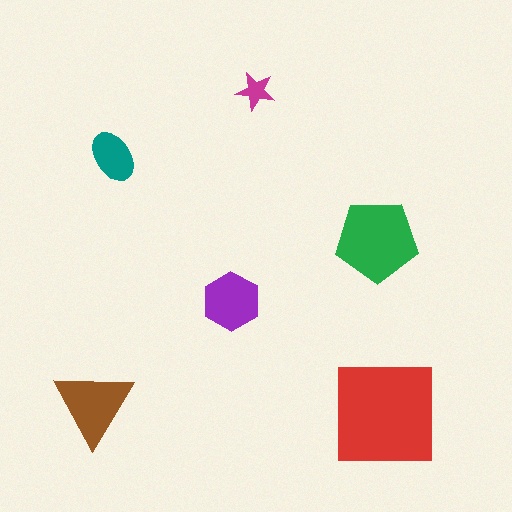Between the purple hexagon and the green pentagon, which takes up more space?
The green pentagon.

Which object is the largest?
The red square.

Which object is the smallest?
The magenta star.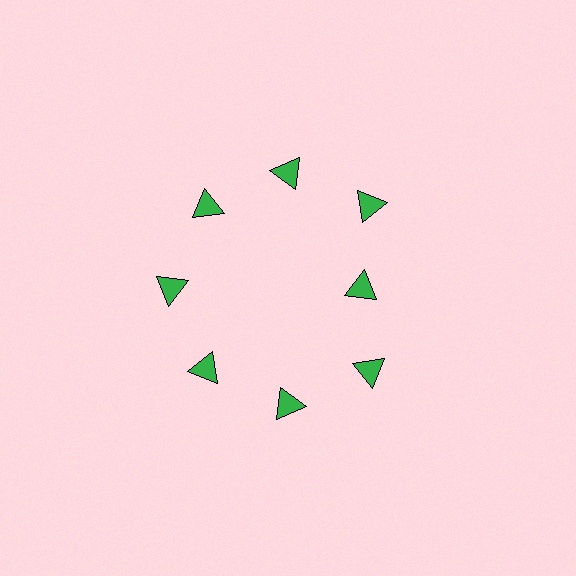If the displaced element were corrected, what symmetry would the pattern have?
It would have 8-fold rotational symmetry — the pattern would map onto itself every 45 degrees.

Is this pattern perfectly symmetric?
No. The 8 green triangles are arranged in a ring, but one element near the 3 o'clock position is pulled inward toward the center, breaking the 8-fold rotational symmetry.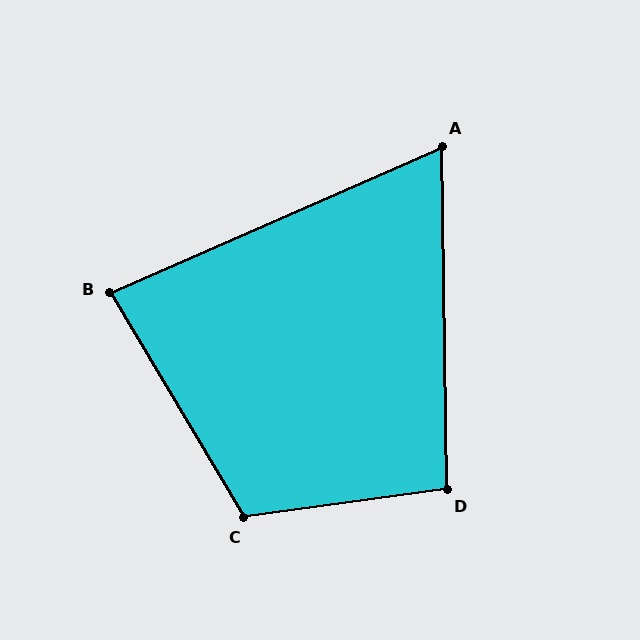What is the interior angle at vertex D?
Approximately 97 degrees (obtuse).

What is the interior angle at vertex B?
Approximately 83 degrees (acute).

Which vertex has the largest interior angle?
C, at approximately 113 degrees.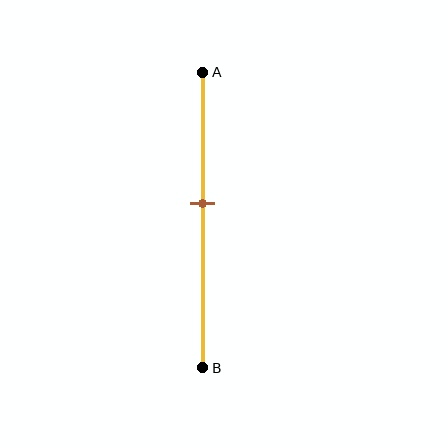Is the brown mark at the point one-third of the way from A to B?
No, the mark is at about 45% from A, not at the 33% one-third point.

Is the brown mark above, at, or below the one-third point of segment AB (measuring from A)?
The brown mark is below the one-third point of segment AB.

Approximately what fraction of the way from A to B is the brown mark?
The brown mark is approximately 45% of the way from A to B.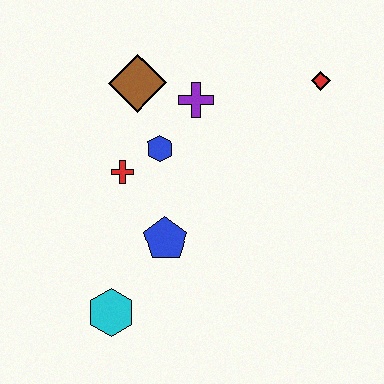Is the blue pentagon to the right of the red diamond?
No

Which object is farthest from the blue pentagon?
The red diamond is farthest from the blue pentagon.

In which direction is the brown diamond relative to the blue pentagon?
The brown diamond is above the blue pentagon.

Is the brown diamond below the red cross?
No